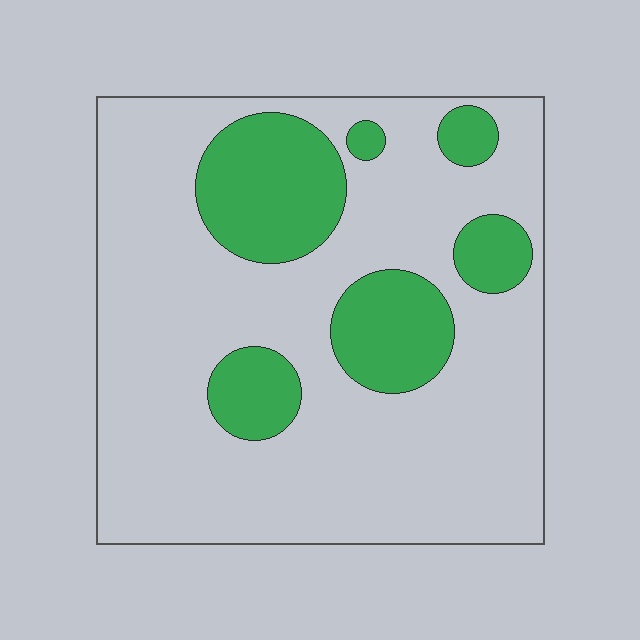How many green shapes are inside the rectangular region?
6.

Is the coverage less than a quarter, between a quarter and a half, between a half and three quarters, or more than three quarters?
Less than a quarter.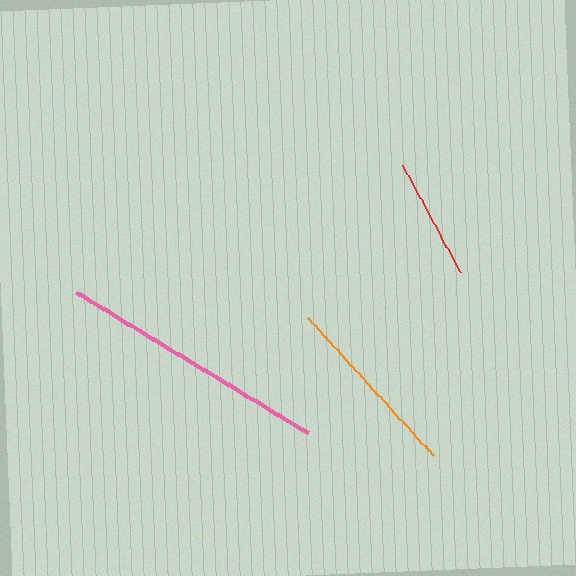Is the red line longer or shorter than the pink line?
The pink line is longer than the red line.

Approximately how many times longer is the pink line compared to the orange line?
The pink line is approximately 1.5 times the length of the orange line.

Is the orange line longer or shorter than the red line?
The orange line is longer than the red line.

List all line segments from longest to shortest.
From longest to shortest: pink, orange, red.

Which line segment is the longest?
The pink line is the longest at approximately 271 pixels.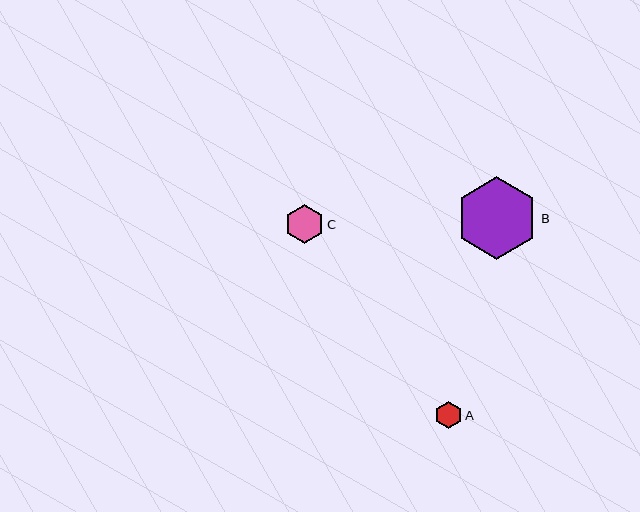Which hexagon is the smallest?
Hexagon A is the smallest with a size of approximately 27 pixels.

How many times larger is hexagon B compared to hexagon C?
Hexagon B is approximately 2.1 times the size of hexagon C.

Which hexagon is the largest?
Hexagon B is the largest with a size of approximately 82 pixels.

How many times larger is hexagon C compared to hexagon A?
Hexagon C is approximately 1.4 times the size of hexagon A.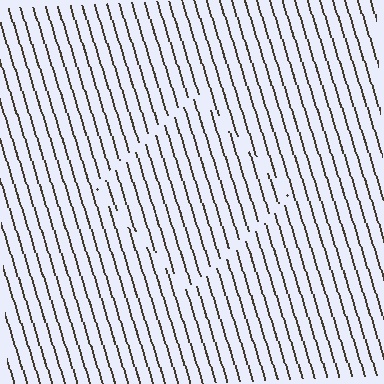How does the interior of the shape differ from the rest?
The interior of the shape contains the same grating, shifted by half a period — the contour is defined by the phase discontinuity where line-ends from the inner and outer gratings abut.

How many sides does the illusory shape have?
4 sides — the line-ends trace a square.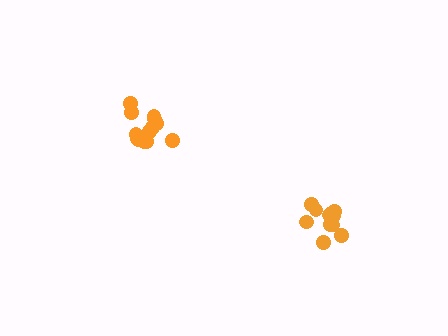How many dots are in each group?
Group 1: 14 dots, Group 2: 11 dots (25 total).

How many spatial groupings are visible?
There are 2 spatial groupings.